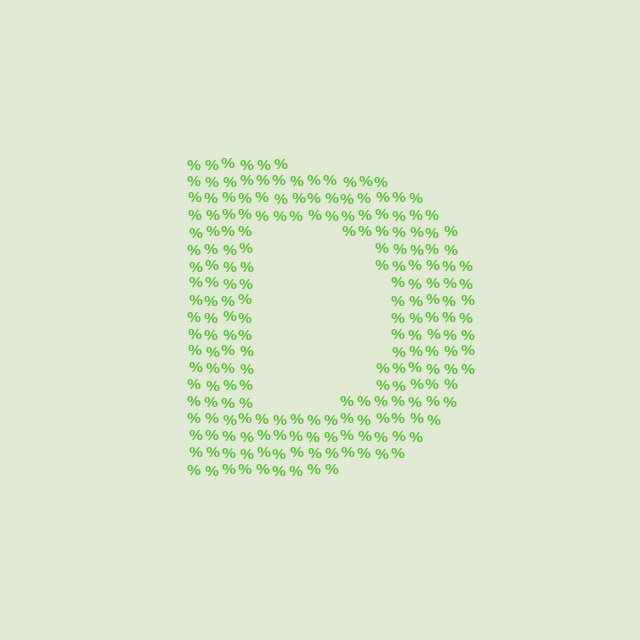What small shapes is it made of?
It is made of small percent signs.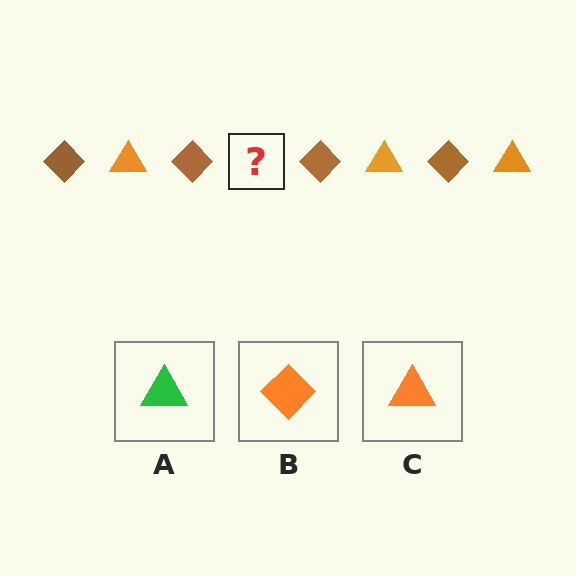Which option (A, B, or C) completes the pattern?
C.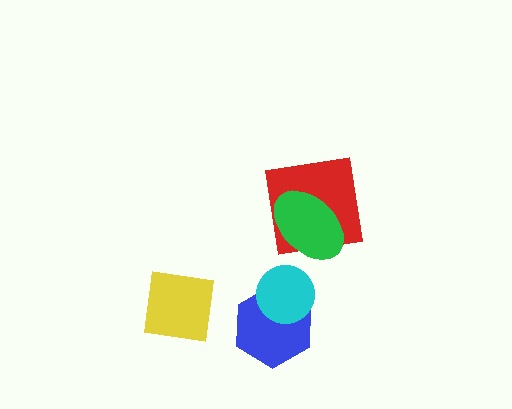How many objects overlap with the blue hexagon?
1 object overlaps with the blue hexagon.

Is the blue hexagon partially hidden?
Yes, it is partially covered by another shape.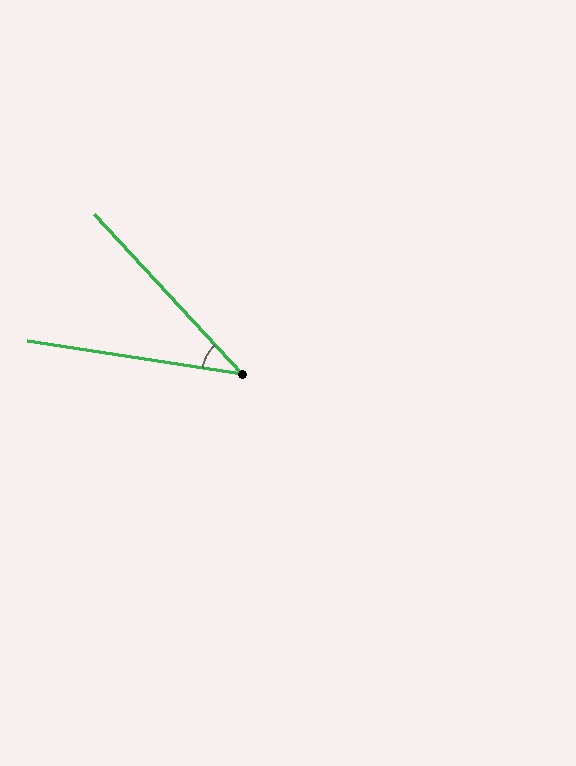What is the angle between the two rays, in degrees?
Approximately 38 degrees.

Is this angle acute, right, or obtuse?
It is acute.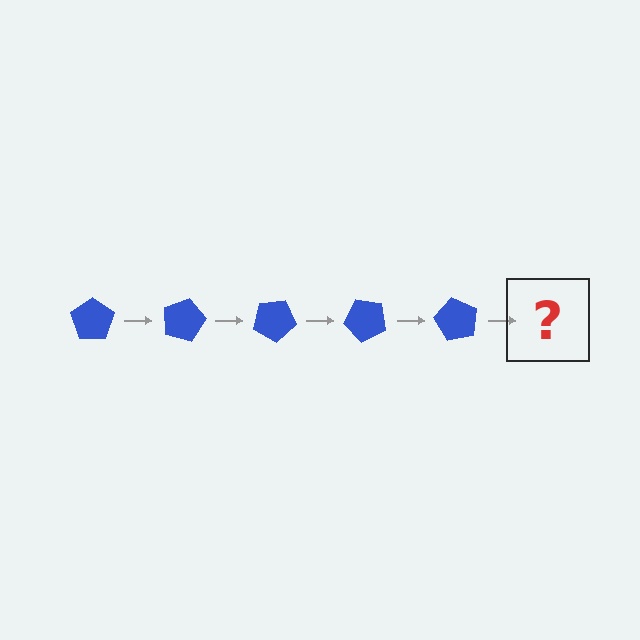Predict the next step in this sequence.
The next step is a blue pentagon rotated 75 degrees.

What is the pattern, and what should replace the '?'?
The pattern is that the pentagon rotates 15 degrees each step. The '?' should be a blue pentagon rotated 75 degrees.